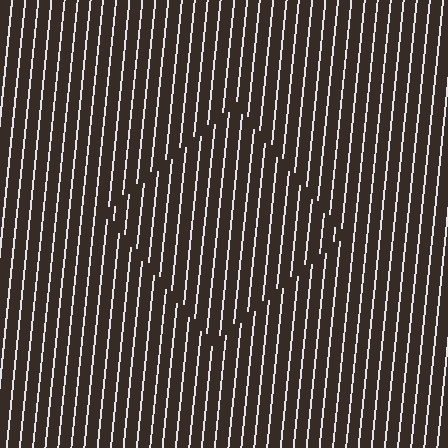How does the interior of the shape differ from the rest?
The interior of the shape contains the same grating, shifted by half a period — the contour is defined by the phase discontinuity where line-ends from the inner and outer gratings abut.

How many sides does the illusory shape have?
4 sides — the line-ends trace a square.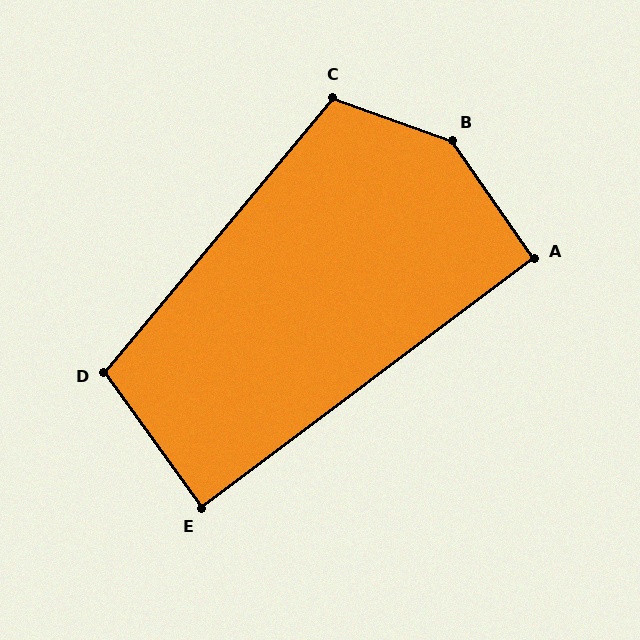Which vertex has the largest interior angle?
B, at approximately 145 degrees.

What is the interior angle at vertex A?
Approximately 92 degrees (approximately right).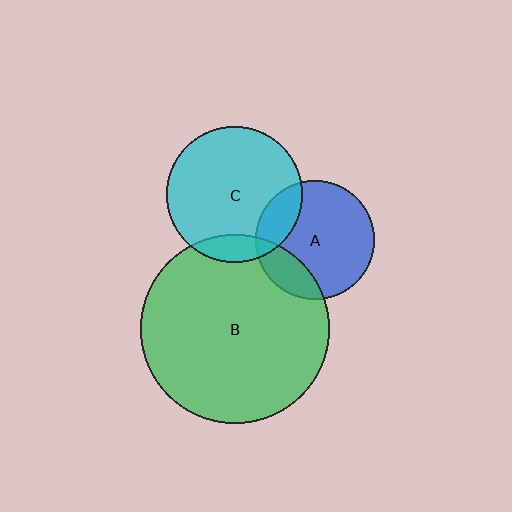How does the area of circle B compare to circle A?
Approximately 2.5 times.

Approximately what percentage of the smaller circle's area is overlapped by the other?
Approximately 10%.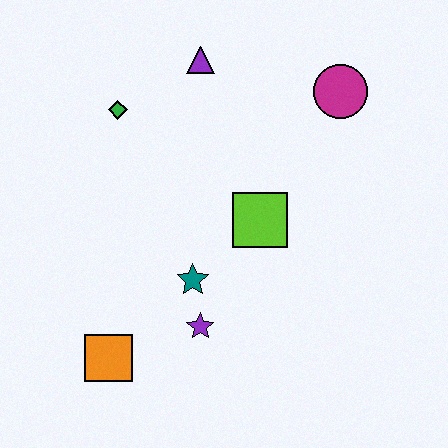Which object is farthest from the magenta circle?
The orange square is farthest from the magenta circle.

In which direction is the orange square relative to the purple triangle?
The orange square is below the purple triangle.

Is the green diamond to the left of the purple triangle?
Yes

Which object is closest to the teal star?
The purple star is closest to the teal star.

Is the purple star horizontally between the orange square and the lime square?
Yes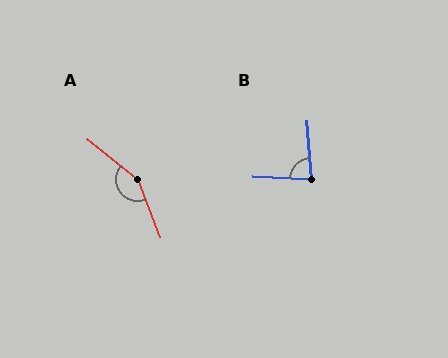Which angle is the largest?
A, at approximately 150 degrees.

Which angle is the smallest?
B, at approximately 83 degrees.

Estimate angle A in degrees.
Approximately 150 degrees.